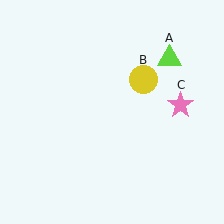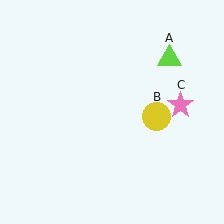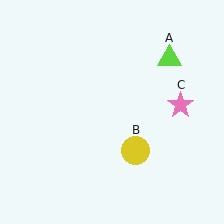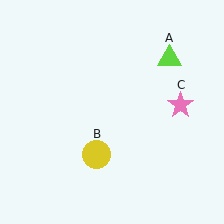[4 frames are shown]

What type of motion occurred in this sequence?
The yellow circle (object B) rotated clockwise around the center of the scene.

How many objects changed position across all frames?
1 object changed position: yellow circle (object B).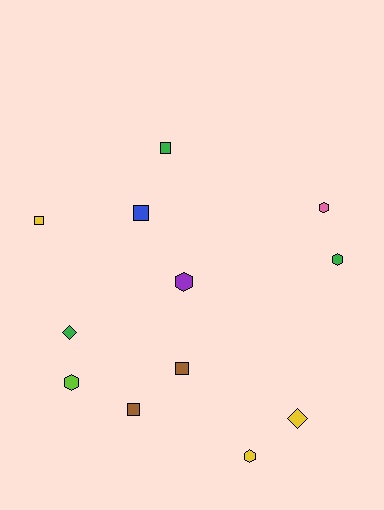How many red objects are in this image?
There are no red objects.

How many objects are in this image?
There are 12 objects.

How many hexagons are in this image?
There are 5 hexagons.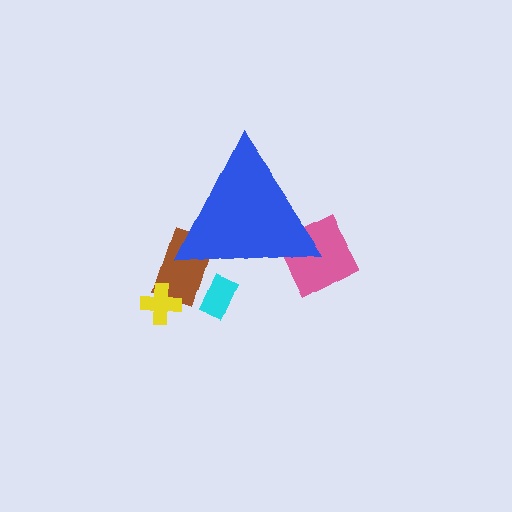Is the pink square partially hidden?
Yes, the pink square is partially hidden behind the blue triangle.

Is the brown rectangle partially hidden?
Yes, the brown rectangle is partially hidden behind the blue triangle.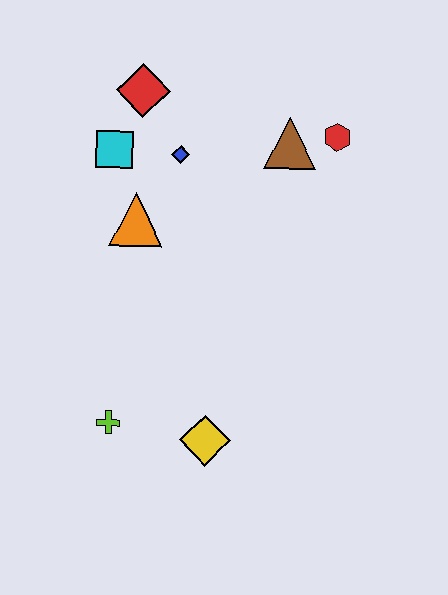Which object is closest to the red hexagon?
The brown triangle is closest to the red hexagon.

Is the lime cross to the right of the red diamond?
No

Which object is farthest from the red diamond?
The yellow diamond is farthest from the red diamond.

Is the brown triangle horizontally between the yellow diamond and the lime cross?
No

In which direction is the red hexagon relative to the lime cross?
The red hexagon is above the lime cross.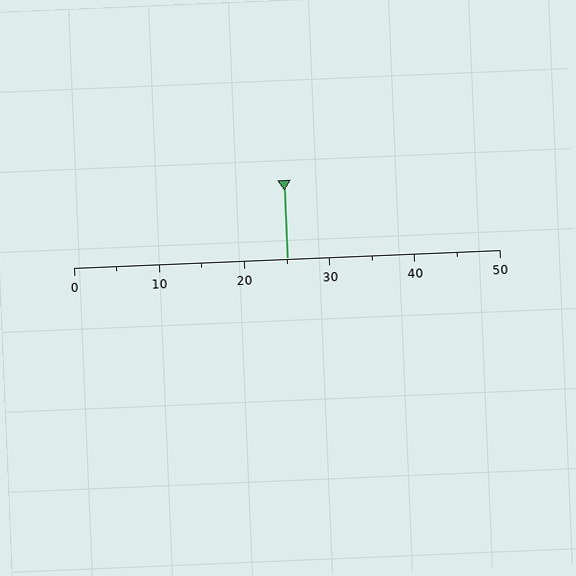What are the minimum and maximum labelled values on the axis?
The axis runs from 0 to 50.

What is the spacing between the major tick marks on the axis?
The major ticks are spaced 10 apart.